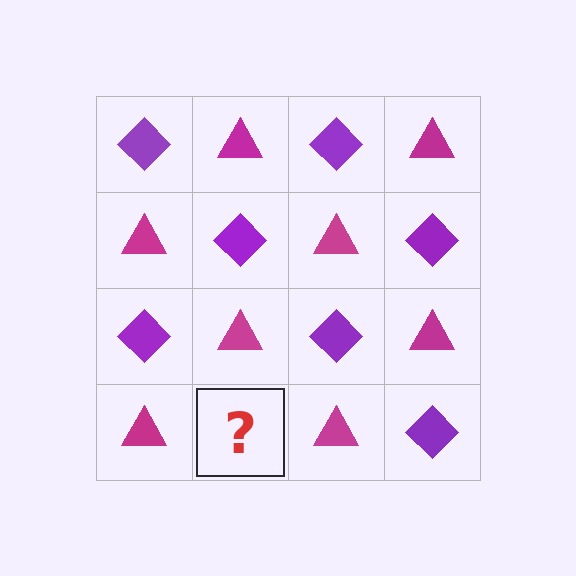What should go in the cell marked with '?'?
The missing cell should contain a purple diamond.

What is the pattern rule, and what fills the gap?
The rule is that it alternates purple diamond and magenta triangle in a checkerboard pattern. The gap should be filled with a purple diamond.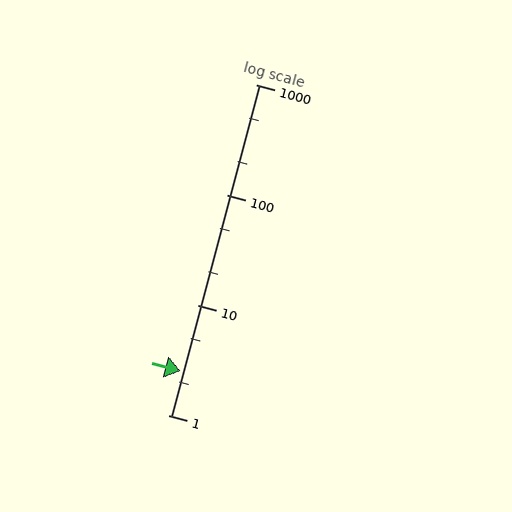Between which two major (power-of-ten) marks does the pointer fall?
The pointer is between 1 and 10.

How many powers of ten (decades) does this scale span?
The scale spans 3 decades, from 1 to 1000.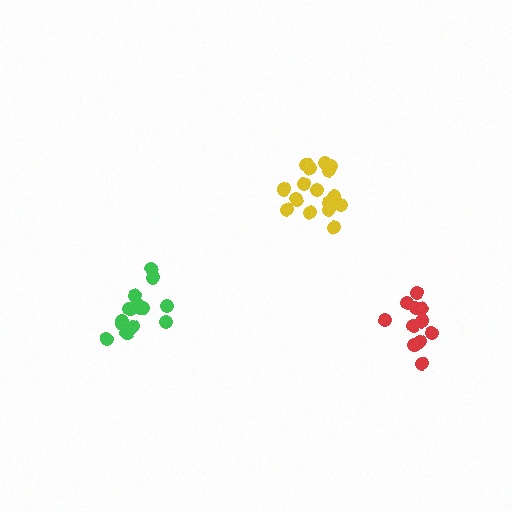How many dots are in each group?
Group 1: 16 dots, Group 2: 16 dots, Group 3: 11 dots (43 total).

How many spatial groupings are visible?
There are 3 spatial groupings.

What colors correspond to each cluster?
The clusters are colored: green, yellow, red.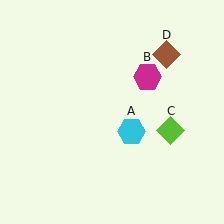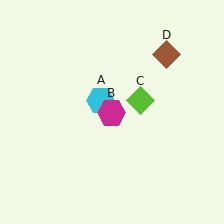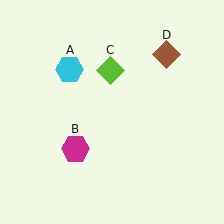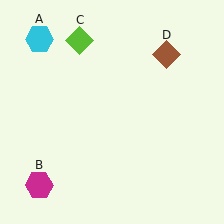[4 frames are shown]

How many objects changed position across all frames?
3 objects changed position: cyan hexagon (object A), magenta hexagon (object B), lime diamond (object C).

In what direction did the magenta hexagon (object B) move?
The magenta hexagon (object B) moved down and to the left.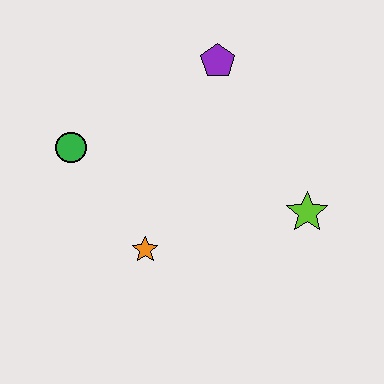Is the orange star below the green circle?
Yes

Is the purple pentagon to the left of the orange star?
No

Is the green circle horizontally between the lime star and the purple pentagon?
No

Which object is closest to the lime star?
The orange star is closest to the lime star.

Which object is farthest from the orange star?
The purple pentagon is farthest from the orange star.